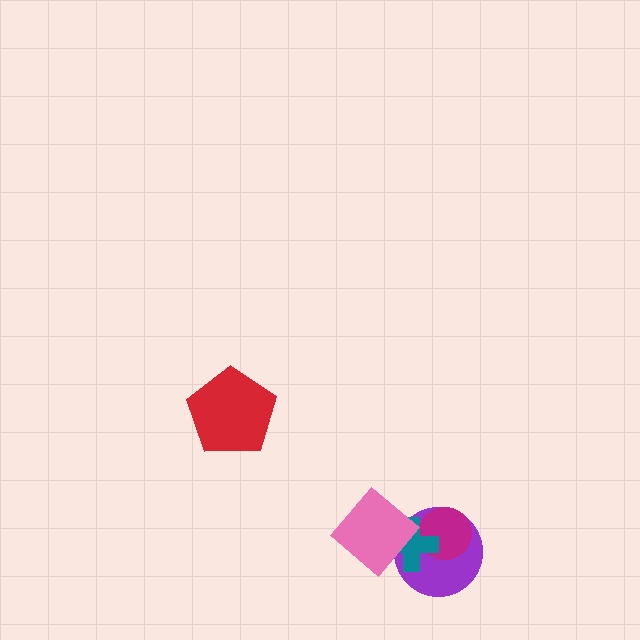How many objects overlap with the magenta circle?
2 objects overlap with the magenta circle.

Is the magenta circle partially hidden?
Yes, it is partially covered by another shape.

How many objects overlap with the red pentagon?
0 objects overlap with the red pentagon.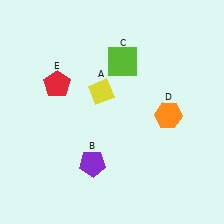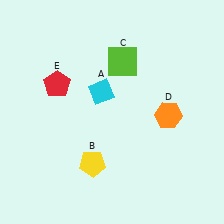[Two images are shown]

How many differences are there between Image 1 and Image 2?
There are 2 differences between the two images.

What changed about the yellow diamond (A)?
In Image 1, A is yellow. In Image 2, it changed to cyan.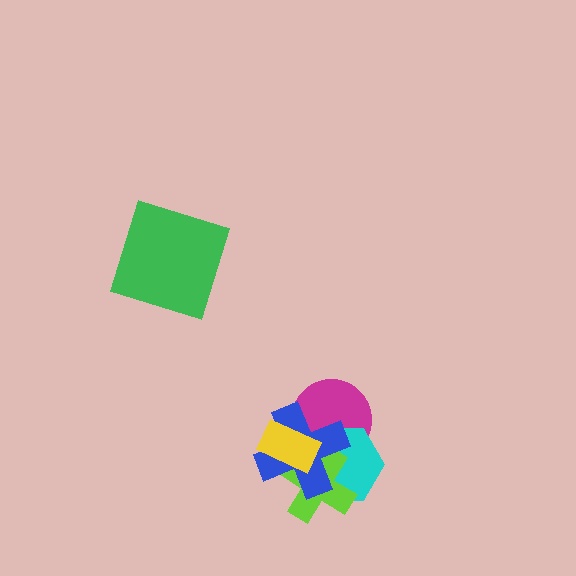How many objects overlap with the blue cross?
4 objects overlap with the blue cross.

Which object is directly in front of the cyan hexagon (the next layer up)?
The lime cross is directly in front of the cyan hexagon.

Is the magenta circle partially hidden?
Yes, it is partially covered by another shape.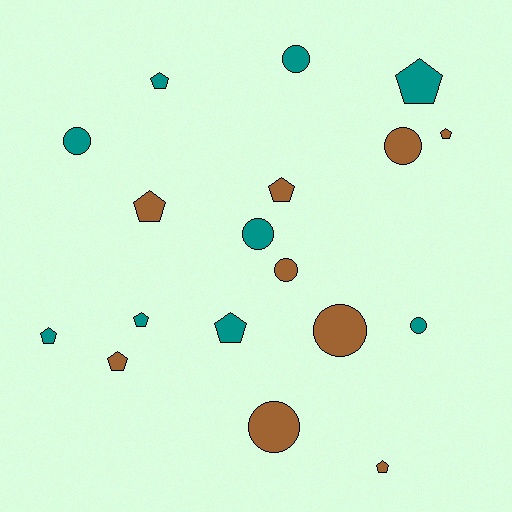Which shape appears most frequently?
Pentagon, with 10 objects.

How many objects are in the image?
There are 18 objects.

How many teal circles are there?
There are 4 teal circles.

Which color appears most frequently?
Brown, with 9 objects.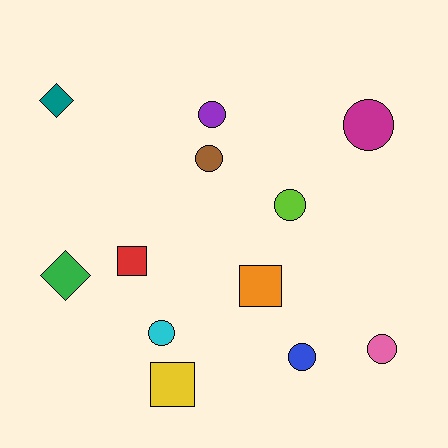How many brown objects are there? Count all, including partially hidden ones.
There is 1 brown object.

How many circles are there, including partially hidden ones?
There are 7 circles.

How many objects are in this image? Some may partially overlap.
There are 12 objects.